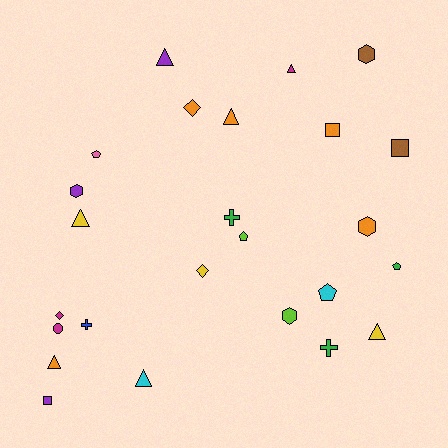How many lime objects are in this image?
There are 2 lime objects.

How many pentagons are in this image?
There are 4 pentagons.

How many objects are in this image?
There are 25 objects.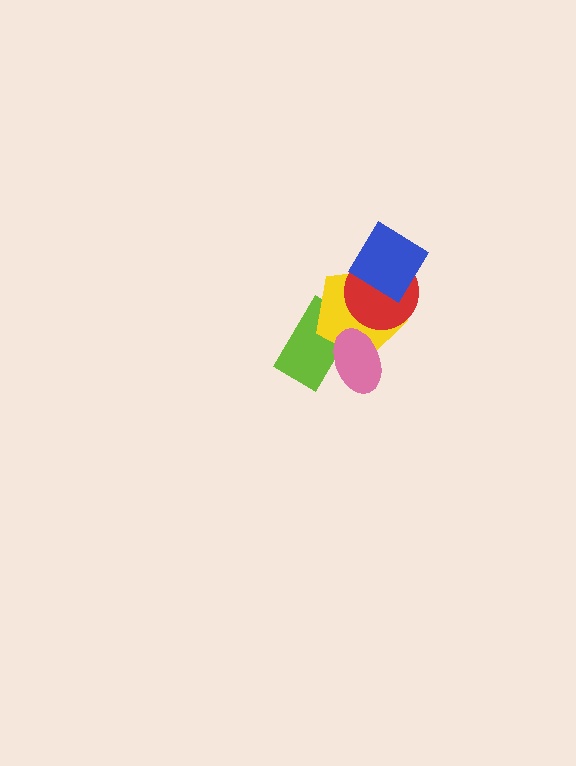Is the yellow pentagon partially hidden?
Yes, it is partially covered by another shape.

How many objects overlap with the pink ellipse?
2 objects overlap with the pink ellipse.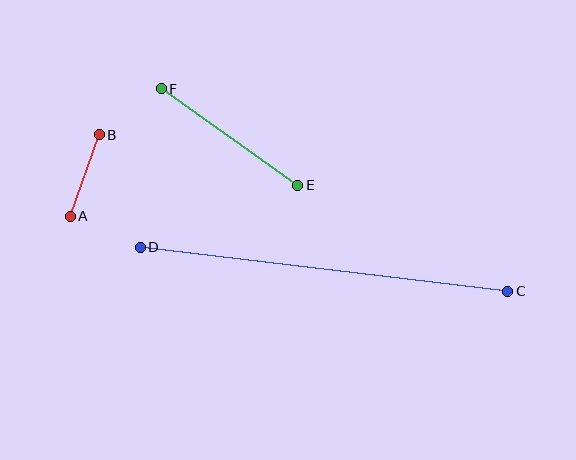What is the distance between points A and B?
The distance is approximately 86 pixels.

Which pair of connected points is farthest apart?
Points C and D are farthest apart.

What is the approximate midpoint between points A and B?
The midpoint is at approximately (85, 176) pixels.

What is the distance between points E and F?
The distance is approximately 167 pixels.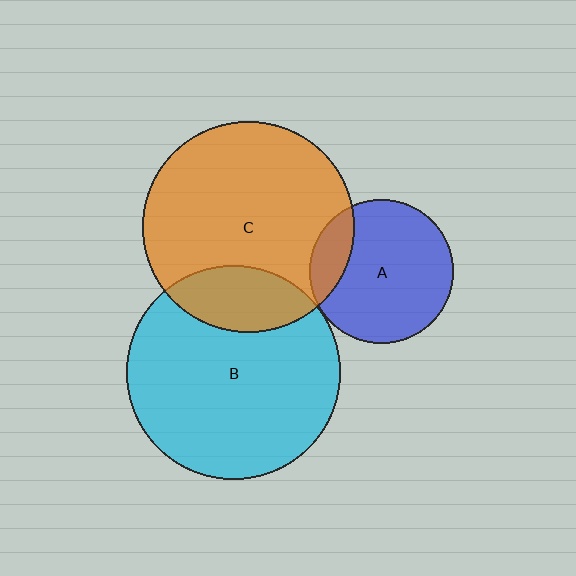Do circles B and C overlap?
Yes.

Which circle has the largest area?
Circle B (cyan).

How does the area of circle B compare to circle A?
Approximately 2.2 times.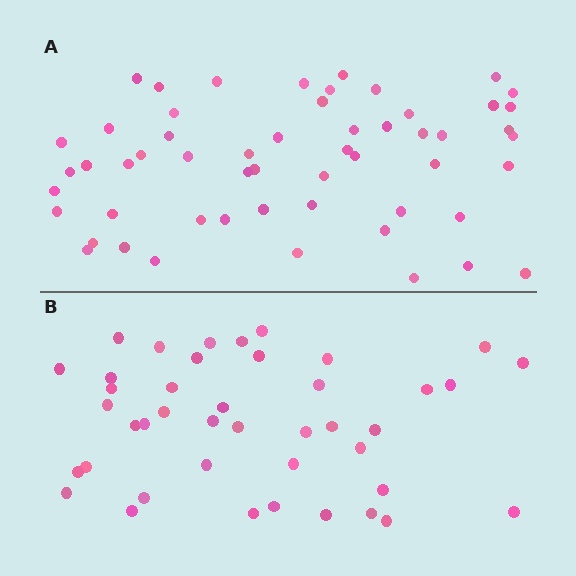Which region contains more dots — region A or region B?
Region A (the top region) has more dots.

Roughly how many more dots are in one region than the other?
Region A has approximately 15 more dots than region B.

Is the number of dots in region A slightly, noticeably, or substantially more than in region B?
Region A has noticeably more, but not dramatically so. The ratio is roughly 1.3 to 1.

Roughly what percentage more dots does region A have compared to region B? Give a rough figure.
About 30% more.